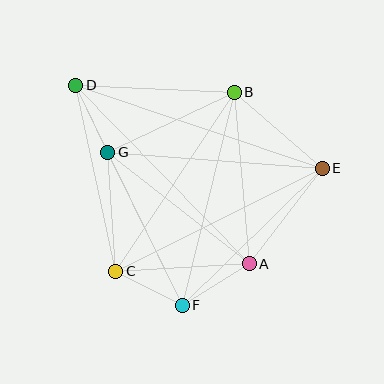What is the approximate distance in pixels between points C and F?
The distance between C and F is approximately 75 pixels.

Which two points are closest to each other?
Points D and G are closest to each other.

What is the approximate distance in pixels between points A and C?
The distance between A and C is approximately 133 pixels.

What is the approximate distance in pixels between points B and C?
The distance between B and C is approximately 215 pixels.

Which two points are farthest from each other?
Points D and E are farthest from each other.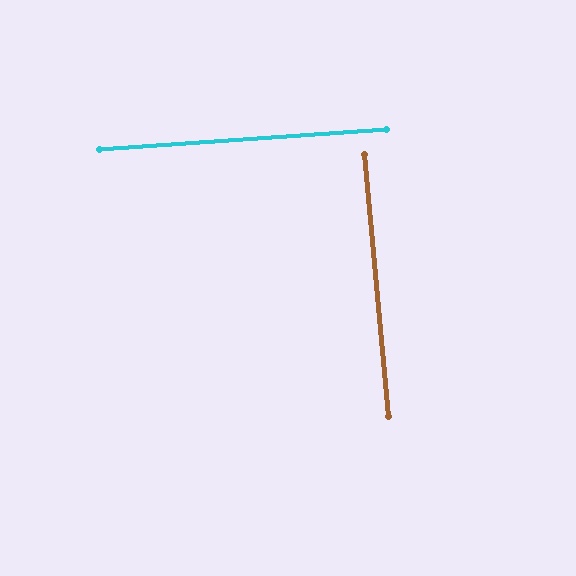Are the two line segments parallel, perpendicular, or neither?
Perpendicular — they meet at approximately 89°.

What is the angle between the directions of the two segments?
Approximately 89 degrees.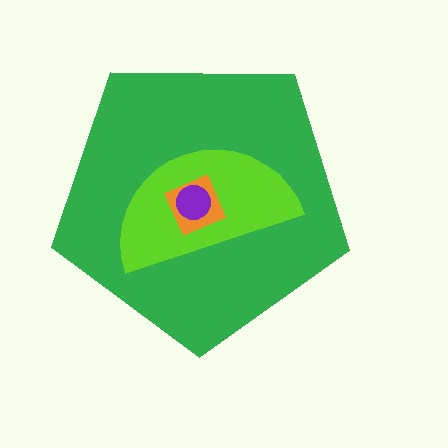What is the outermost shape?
The green pentagon.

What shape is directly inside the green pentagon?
The lime semicircle.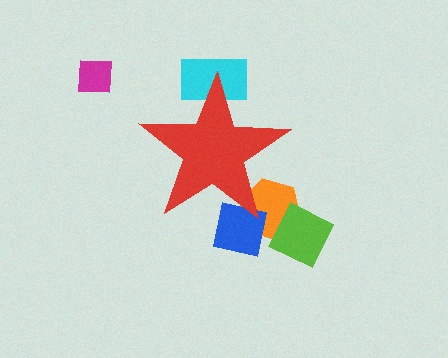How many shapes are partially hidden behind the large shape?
4 shapes are partially hidden.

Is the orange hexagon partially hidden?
Yes, the orange hexagon is partially hidden behind the red star.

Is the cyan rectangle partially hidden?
Yes, the cyan rectangle is partially hidden behind the red star.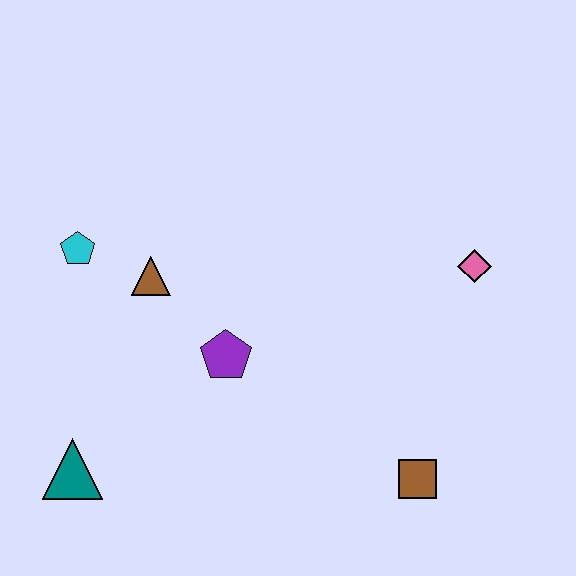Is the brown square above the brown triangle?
No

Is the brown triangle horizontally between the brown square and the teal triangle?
Yes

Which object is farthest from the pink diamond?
The teal triangle is farthest from the pink diamond.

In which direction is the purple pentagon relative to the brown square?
The purple pentagon is to the left of the brown square.